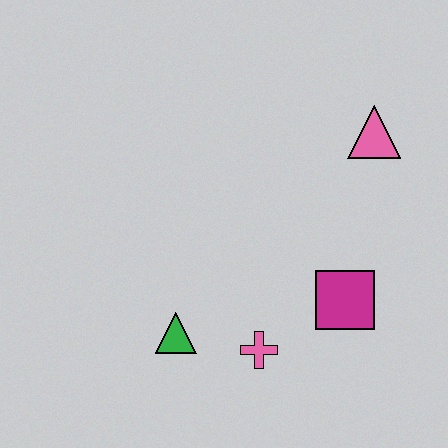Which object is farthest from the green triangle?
The pink triangle is farthest from the green triangle.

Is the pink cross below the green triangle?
Yes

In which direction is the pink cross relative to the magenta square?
The pink cross is to the left of the magenta square.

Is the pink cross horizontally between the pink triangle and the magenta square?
No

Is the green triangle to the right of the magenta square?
No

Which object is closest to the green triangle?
The pink cross is closest to the green triangle.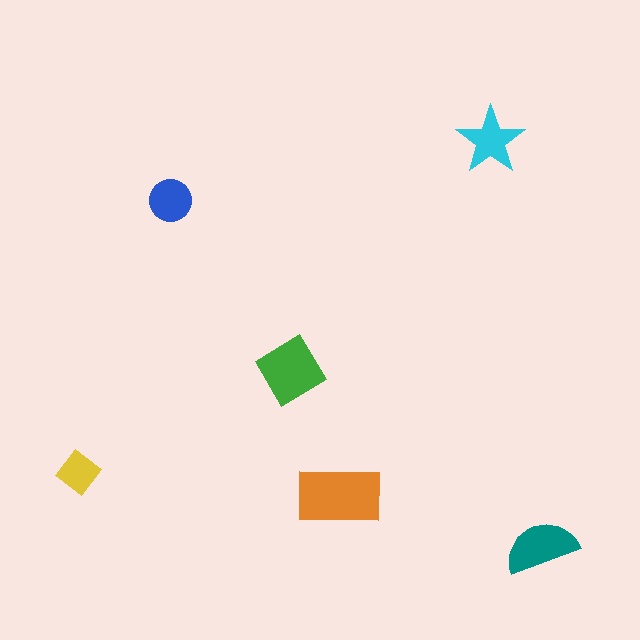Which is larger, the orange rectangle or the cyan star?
The orange rectangle.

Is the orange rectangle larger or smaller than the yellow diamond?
Larger.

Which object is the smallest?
The yellow diamond.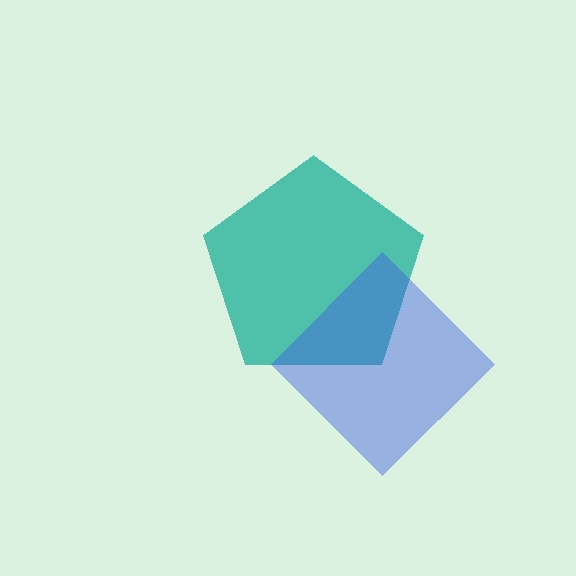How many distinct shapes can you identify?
There are 2 distinct shapes: a teal pentagon, a blue diamond.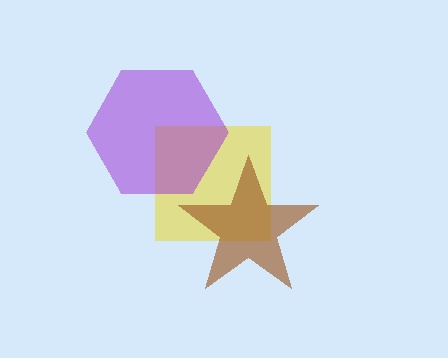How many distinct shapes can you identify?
There are 3 distinct shapes: a yellow square, a brown star, a purple hexagon.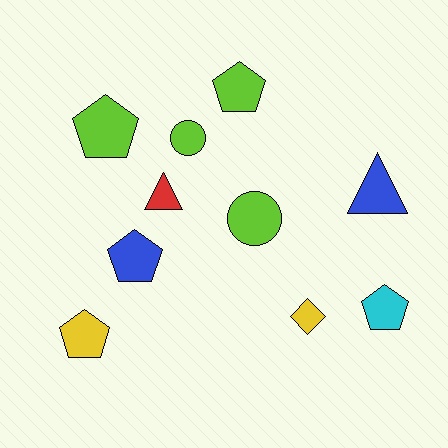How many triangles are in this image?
There are 2 triangles.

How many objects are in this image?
There are 10 objects.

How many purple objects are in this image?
There are no purple objects.